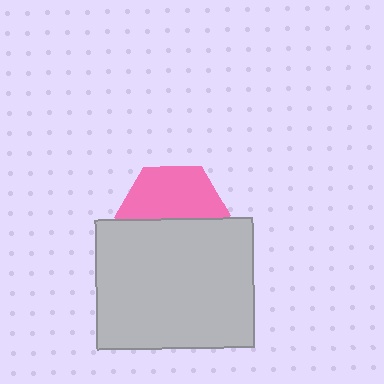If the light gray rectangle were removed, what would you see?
You would see the complete pink hexagon.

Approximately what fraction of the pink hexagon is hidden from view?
Roughly 49% of the pink hexagon is hidden behind the light gray rectangle.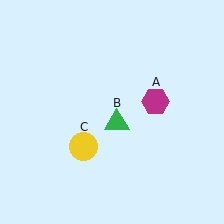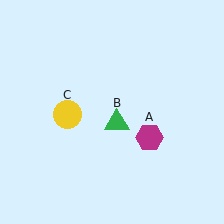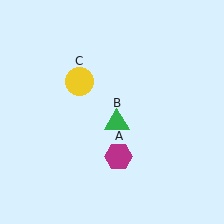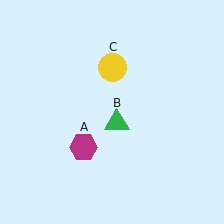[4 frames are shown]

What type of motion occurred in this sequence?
The magenta hexagon (object A), yellow circle (object C) rotated clockwise around the center of the scene.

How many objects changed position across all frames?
2 objects changed position: magenta hexagon (object A), yellow circle (object C).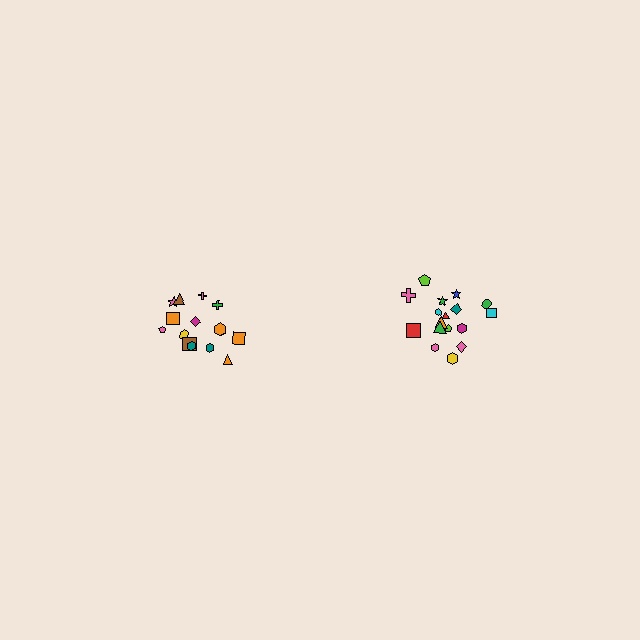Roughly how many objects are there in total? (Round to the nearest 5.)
Roughly 35 objects in total.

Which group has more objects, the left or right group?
The right group.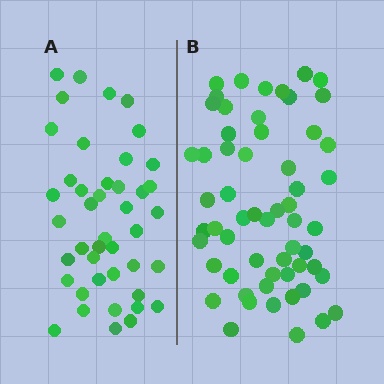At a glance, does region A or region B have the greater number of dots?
Region B (the right region) has more dots.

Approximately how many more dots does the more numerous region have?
Region B has approximately 15 more dots than region A.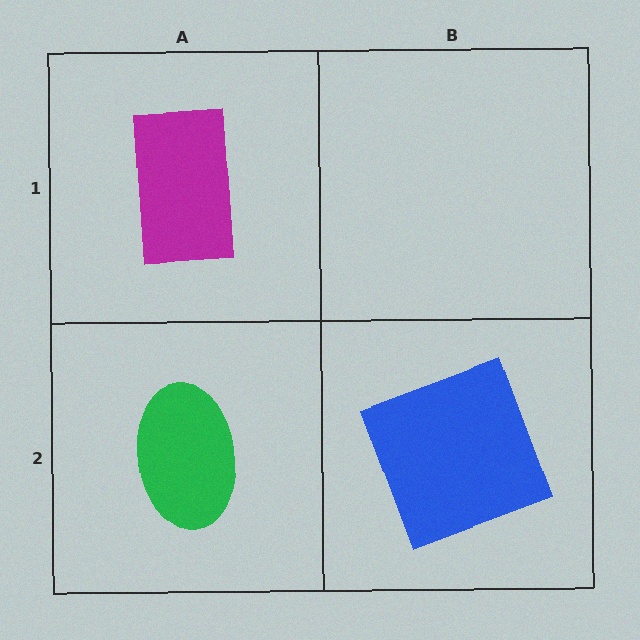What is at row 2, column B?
A blue square.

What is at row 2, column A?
A green ellipse.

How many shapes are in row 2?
2 shapes.